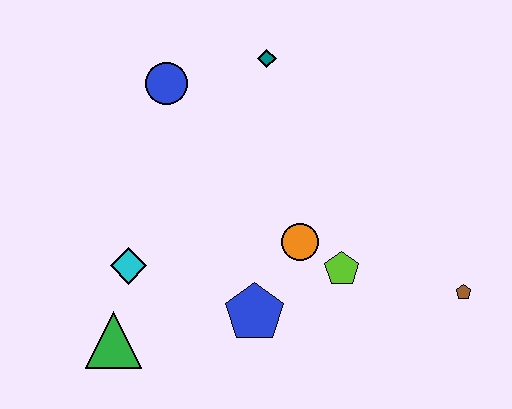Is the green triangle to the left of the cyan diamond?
Yes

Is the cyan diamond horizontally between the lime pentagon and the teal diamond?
No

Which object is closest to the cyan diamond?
The green triangle is closest to the cyan diamond.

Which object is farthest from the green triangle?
The brown pentagon is farthest from the green triangle.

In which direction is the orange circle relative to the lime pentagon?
The orange circle is to the left of the lime pentagon.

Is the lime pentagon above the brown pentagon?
Yes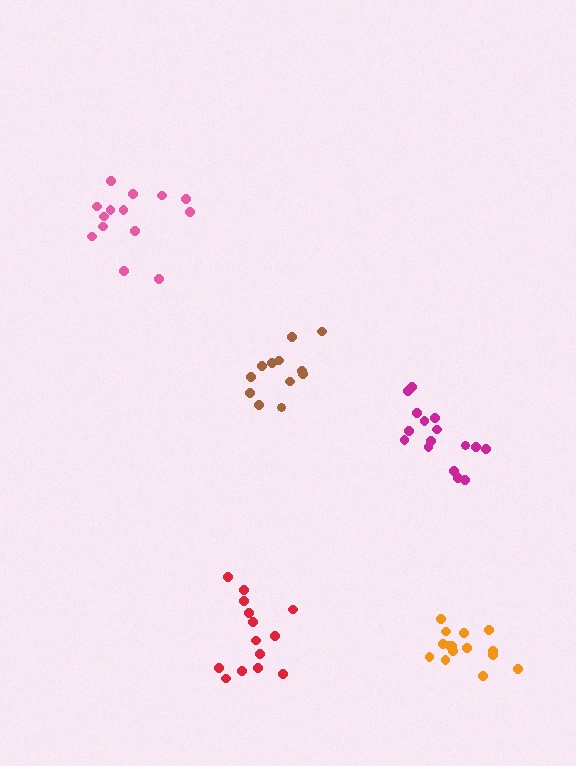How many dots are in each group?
Group 1: 12 dots, Group 2: 14 dots, Group 3: 15 dots, Group 4: 14 dots, Group 5: 16 dots (71 total).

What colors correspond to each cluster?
The clusters are colored: brown, red, orange, pink, magenta.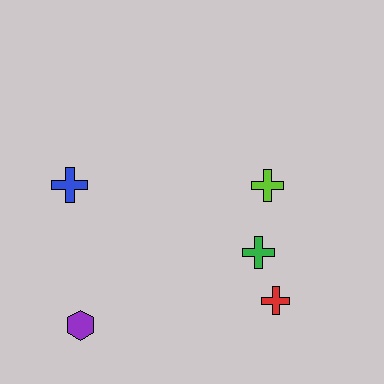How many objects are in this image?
There are 5 objects.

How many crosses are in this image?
There are 4 crosses.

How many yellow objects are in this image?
There are no yellow objects.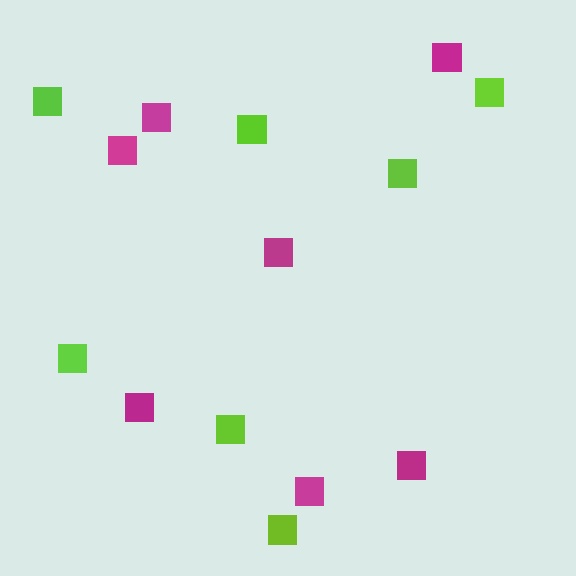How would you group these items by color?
There are 2 groups: one group of magenta squares (7) and one group of lime squares (7).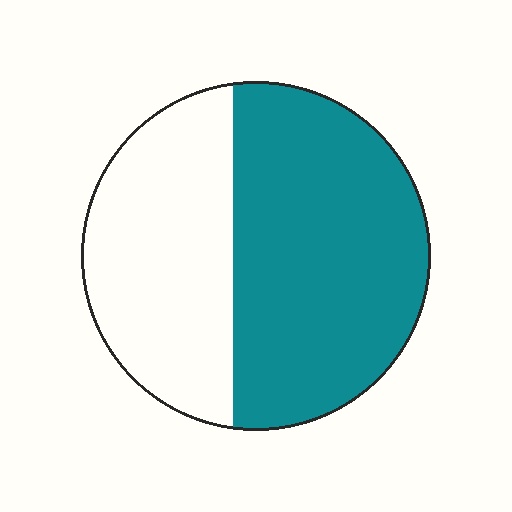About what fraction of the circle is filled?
About three fifths (3/5).